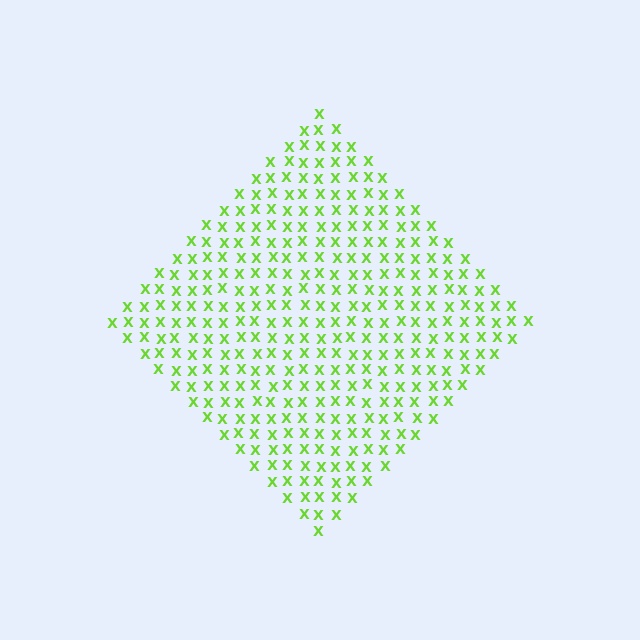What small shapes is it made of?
It is made of small letter X's.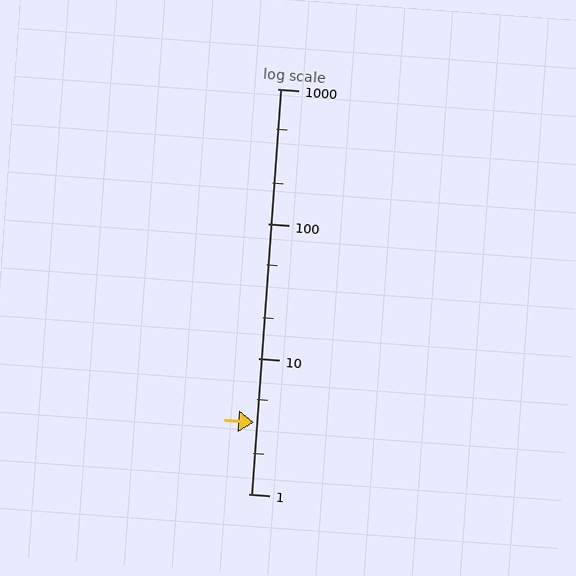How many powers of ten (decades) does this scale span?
The scale spans 3 decades, from 1 to 1000.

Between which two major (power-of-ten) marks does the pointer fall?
The pointer is between 1 and 10.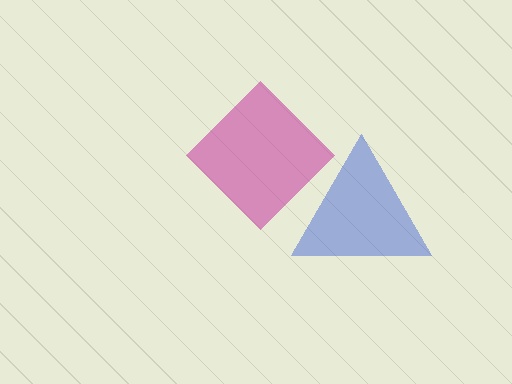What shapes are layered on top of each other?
The layered shapes are: a blue triangle, a magenta diamond.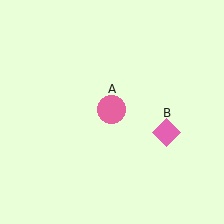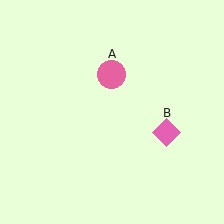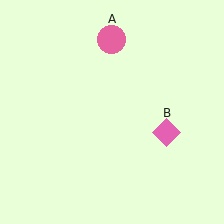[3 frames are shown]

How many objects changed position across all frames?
1 object changed position: pink circle (object A).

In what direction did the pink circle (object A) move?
The pink circle (object A) moved up.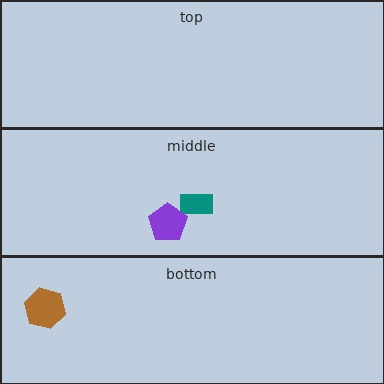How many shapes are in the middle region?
2.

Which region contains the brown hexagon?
The bottom region.